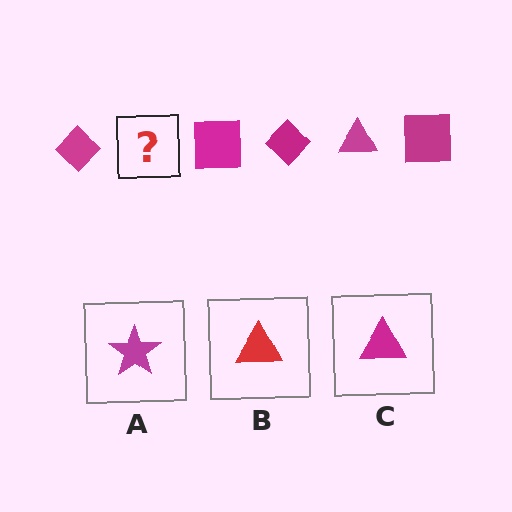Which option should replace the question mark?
Option C.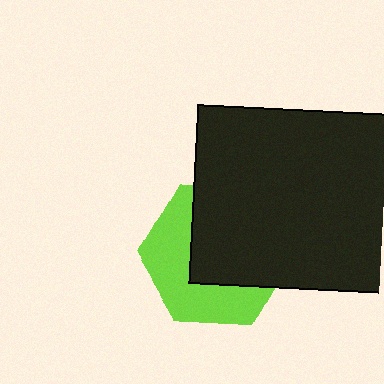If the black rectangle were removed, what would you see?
You would see the complete lime hexagon.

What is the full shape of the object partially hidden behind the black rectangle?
The partially hidden object is a lime hexagon.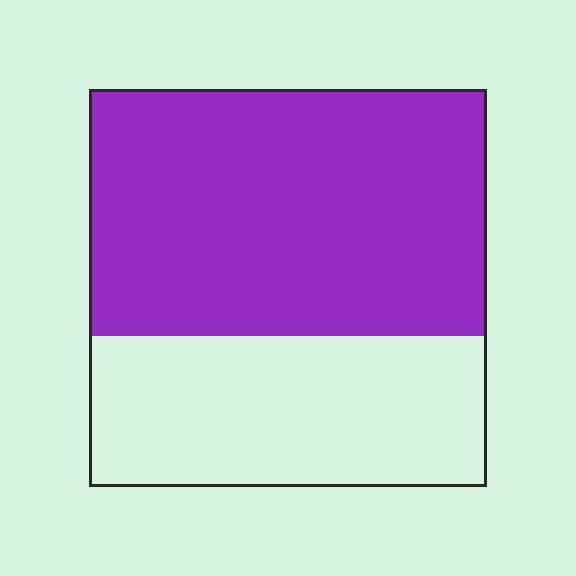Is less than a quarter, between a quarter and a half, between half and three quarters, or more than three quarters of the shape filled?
Between half and three quarters.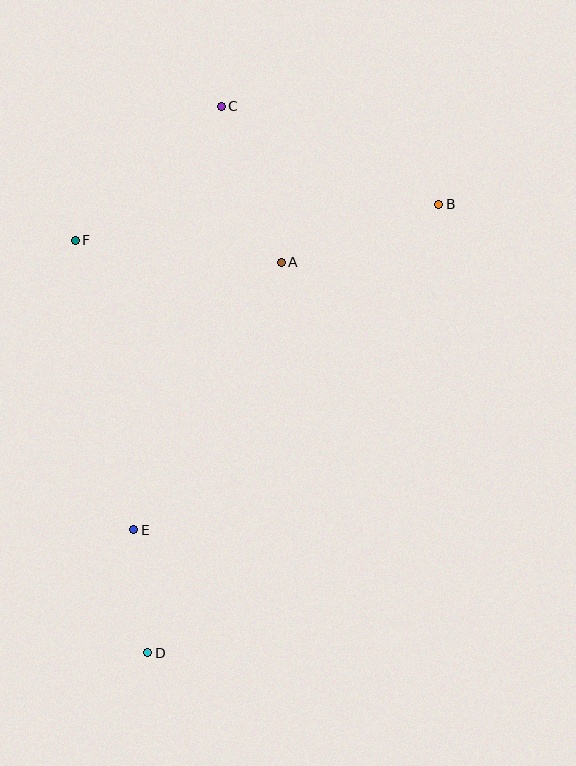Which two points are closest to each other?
Points D and E are closest to each other.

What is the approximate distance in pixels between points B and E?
The distance between B and E is approximately 446 pixels.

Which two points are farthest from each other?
Points C and D are farthest from each other.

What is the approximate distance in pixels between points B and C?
The distance between B and C is approximately 238 pixels.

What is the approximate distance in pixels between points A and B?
The distance between A and B is approximately 168 pixels.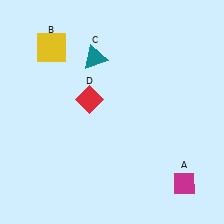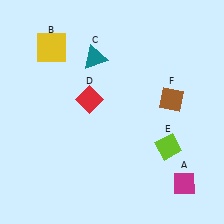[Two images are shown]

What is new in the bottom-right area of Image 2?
A lime diamond (E) was added in the bottom-right area of Image 2.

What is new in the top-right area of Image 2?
A brown diamond (F) was added in the top-right area of Image 2.